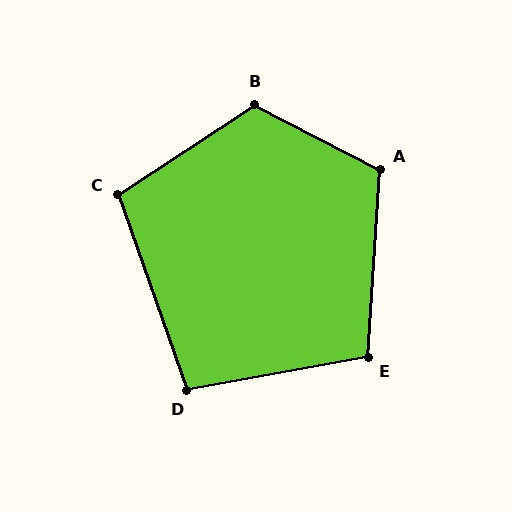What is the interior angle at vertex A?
Approximately 114 degrees (obtuse).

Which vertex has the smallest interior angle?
D, at approximately 99 degrees.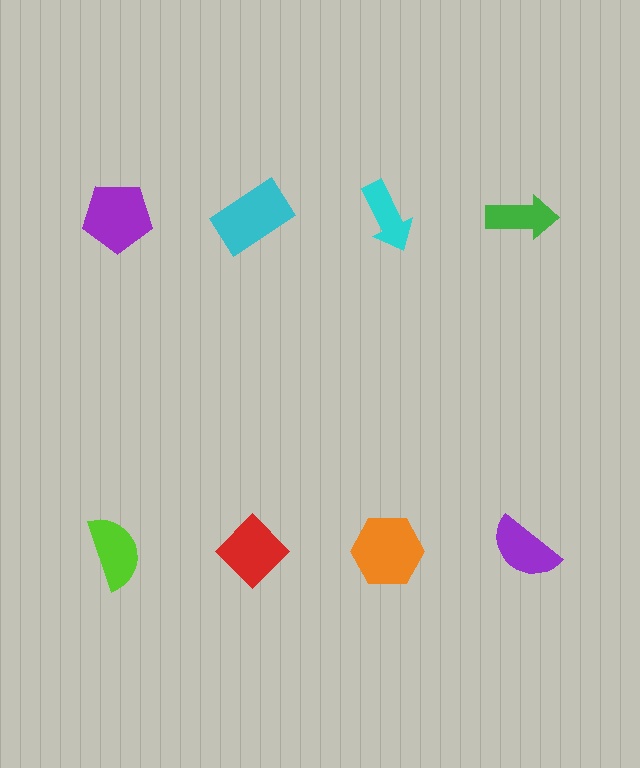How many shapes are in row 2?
4 shapes.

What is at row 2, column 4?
A purple semicircle.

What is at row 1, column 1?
A purple pentagon.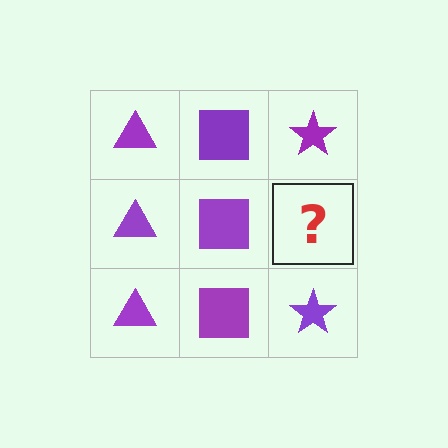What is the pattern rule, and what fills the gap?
The rule is that each column has a consistent shape. The gap should be filled with a purple star.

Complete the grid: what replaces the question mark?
The question mark should be replaced with a purple star.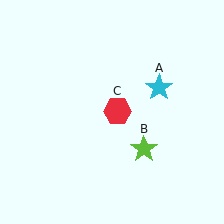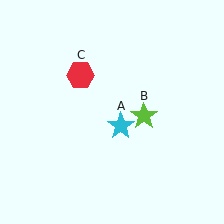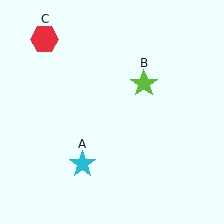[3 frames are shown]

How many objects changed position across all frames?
3 objects changed position: cyan star (object A), lime star (object B), red hexagon (object C).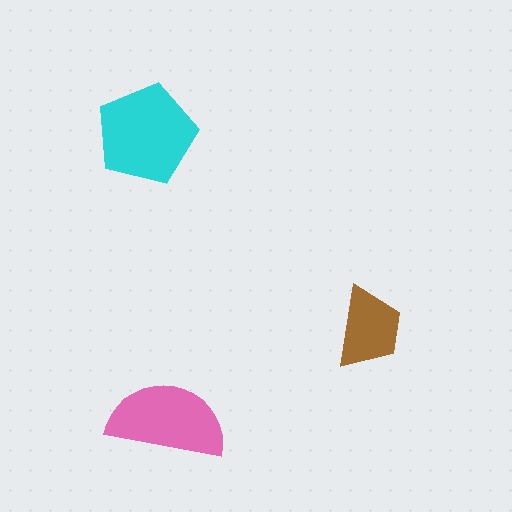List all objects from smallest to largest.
The brown trapezoid, the pink semicircle, the cyan pentagon.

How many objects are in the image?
There are 3 objects in the image.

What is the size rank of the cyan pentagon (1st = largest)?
1st.